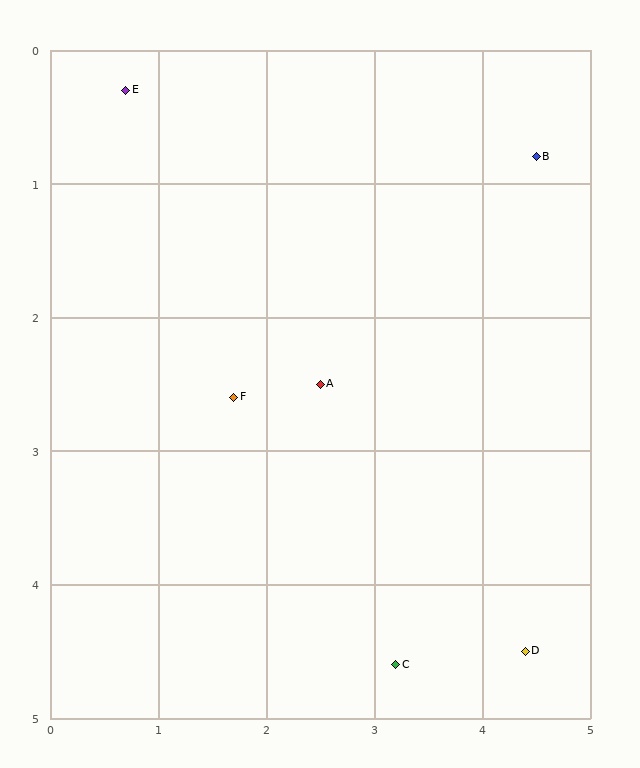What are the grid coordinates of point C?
Point C is at approximately (3.2, 4.6).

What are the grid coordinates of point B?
Point B is at approximately (4.5, 0.8).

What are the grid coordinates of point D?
Point D is at approximately (4.4, 4.5).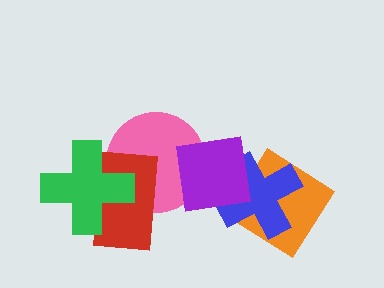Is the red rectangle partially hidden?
Yes, it is partially covered by another shape.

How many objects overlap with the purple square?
3 objects overlap with the purple square.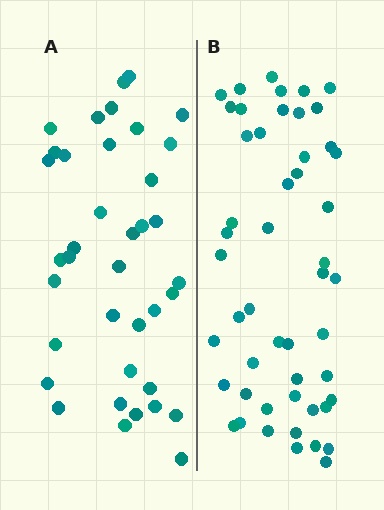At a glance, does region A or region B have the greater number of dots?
Region B (the right region) has more dots.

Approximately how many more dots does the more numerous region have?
Region B has roughly 12 or so more dots than region A.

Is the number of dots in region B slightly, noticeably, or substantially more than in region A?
Region B has noticeably more, but not dramatically so. The ratio is roughly 1.3 to 1.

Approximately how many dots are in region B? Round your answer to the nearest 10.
About 50 dots.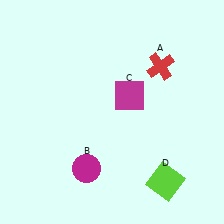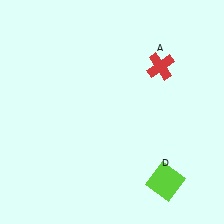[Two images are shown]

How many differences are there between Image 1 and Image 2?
There are 2 differences between the two images.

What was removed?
The magenta circle (B), the magenta square (C) were removed in Image 2.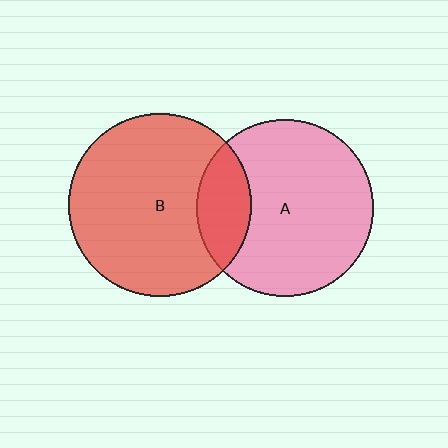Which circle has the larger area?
Circle B (red).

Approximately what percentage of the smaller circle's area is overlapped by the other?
Approximately 20%.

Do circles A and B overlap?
Yes.